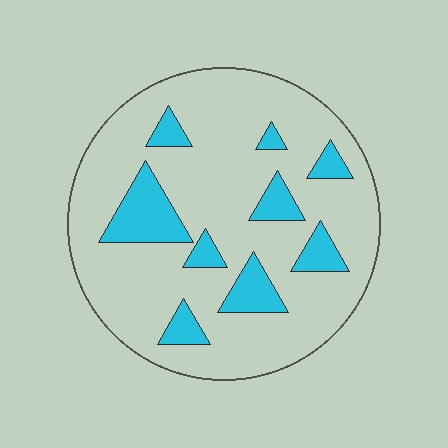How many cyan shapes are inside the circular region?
9.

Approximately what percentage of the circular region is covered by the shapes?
Approximately 20%.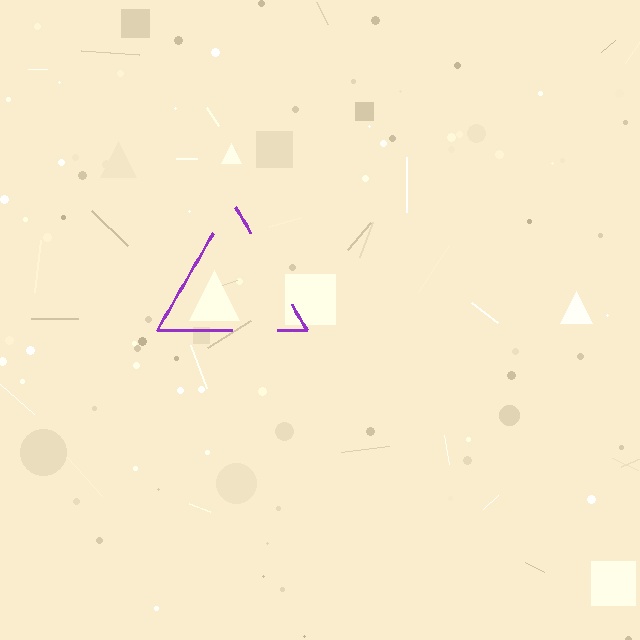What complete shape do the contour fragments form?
The contour fragments form a triangle.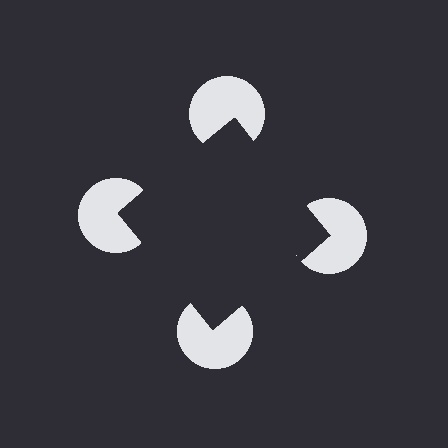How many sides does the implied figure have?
4 sides.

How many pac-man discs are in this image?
There are 4 — one at each vertex of the illusory square.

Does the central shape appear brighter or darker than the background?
It typically appears slightly darker than the background, even though no actual brightness change is drawn.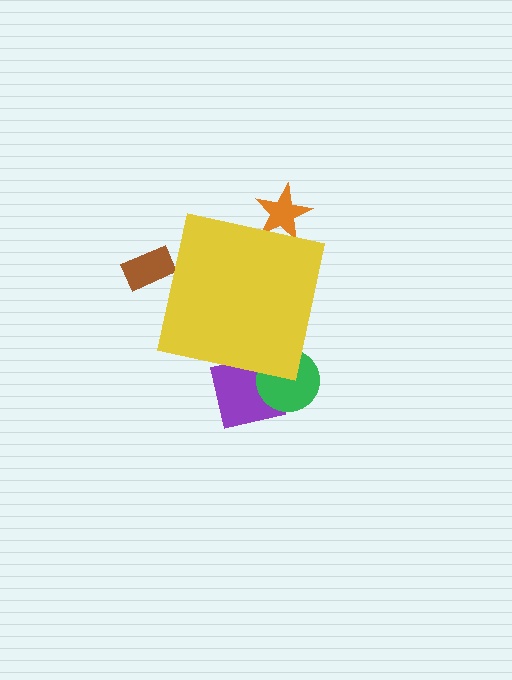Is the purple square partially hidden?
Yes, the purple square is partially hidden behind the yellow square.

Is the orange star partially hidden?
Yes, the orange star is partially hidden behind the yellow square.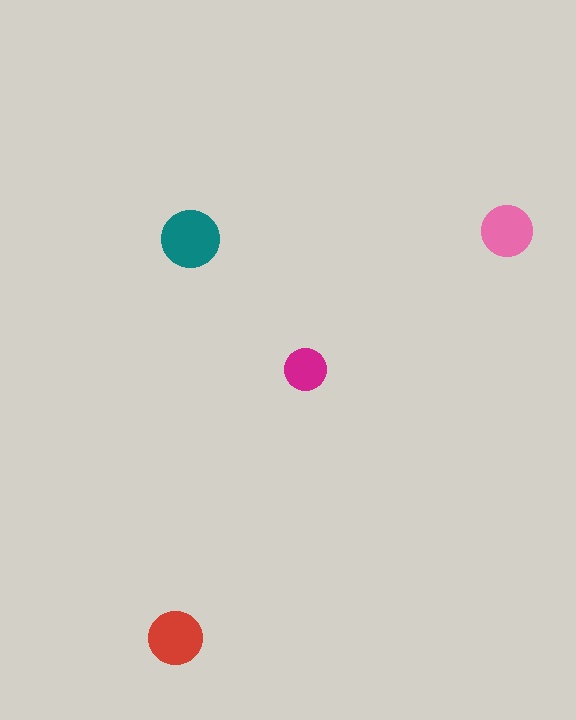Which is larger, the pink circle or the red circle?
The red one.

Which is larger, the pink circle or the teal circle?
The teal one.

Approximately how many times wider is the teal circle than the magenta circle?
About 1.5 times wider.